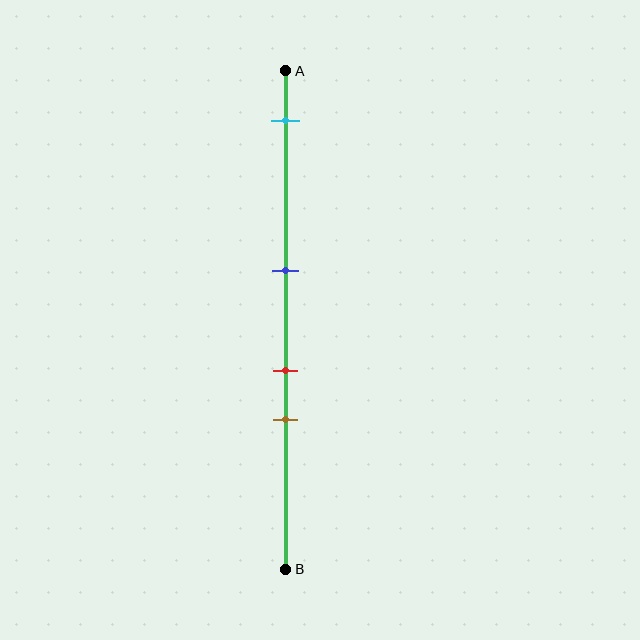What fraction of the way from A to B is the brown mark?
The brown mark is approximately 70% (0.7) of the way from A to B.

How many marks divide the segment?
There are 4 marks dividing the segment.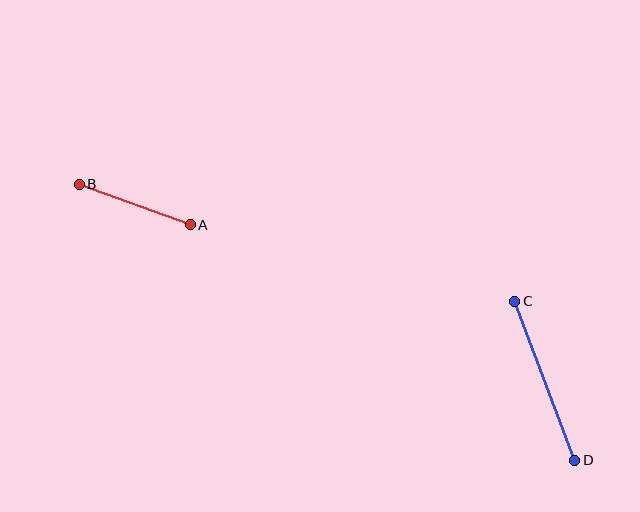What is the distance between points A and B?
The distance is approximately 118 pixels.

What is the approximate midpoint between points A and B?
The midpoint is at approximately (135, 205) pixels.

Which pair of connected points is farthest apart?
Points C and D are farthest apart.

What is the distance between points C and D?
The distance is approximately 170 pixels.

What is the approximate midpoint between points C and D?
The midpoint is at approximately (545, 381) pixels.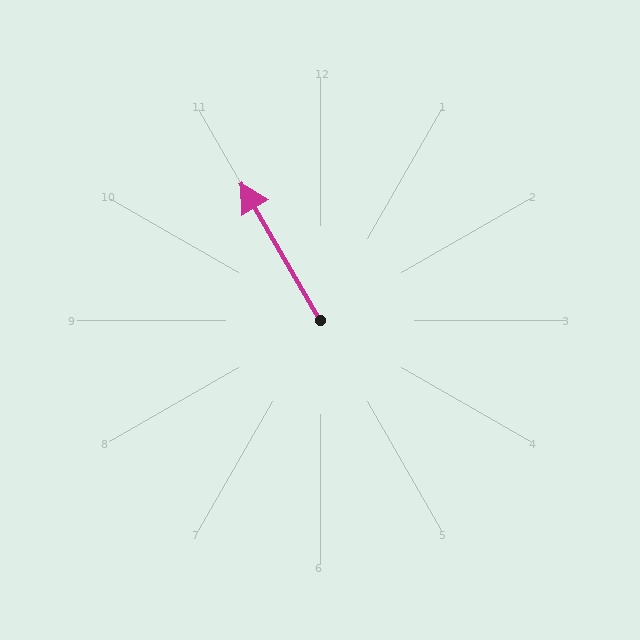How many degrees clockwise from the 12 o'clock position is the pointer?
Approximately 330 degrees.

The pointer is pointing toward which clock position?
Roughly 11 o'clock.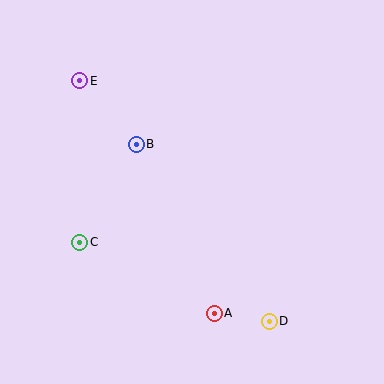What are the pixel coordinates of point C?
Point C is at (80, 242).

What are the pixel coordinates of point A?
Point A is at (214, 313).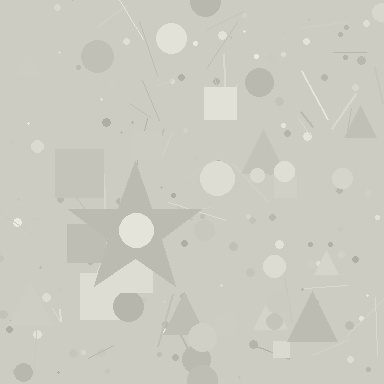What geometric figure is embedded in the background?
A star is embedded in the background.